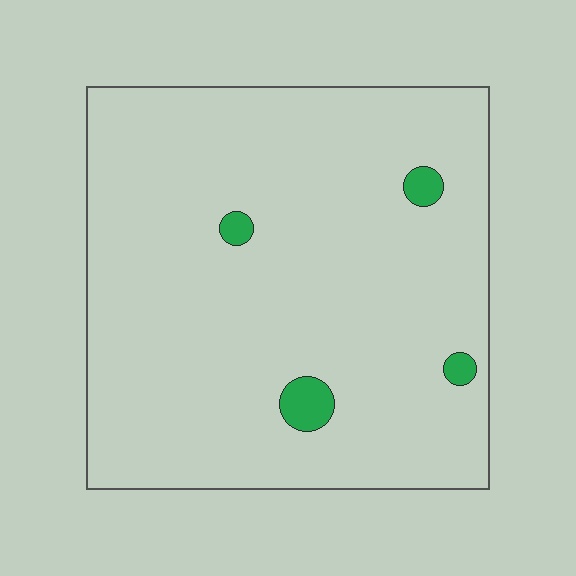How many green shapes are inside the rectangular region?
4.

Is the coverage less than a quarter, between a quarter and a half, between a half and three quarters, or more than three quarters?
Less than a quarter.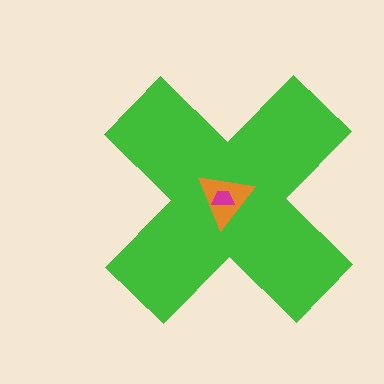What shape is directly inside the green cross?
The orange triangle.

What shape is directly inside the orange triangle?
The magenta trapezoid.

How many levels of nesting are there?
3.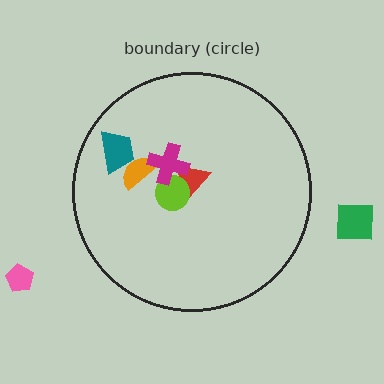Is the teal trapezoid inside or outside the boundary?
Inside.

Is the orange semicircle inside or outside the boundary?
Inside.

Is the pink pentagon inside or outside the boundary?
Outside.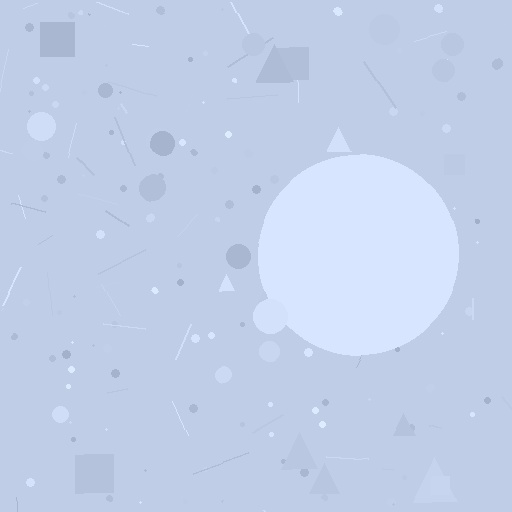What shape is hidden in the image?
A circle is hidden in the image.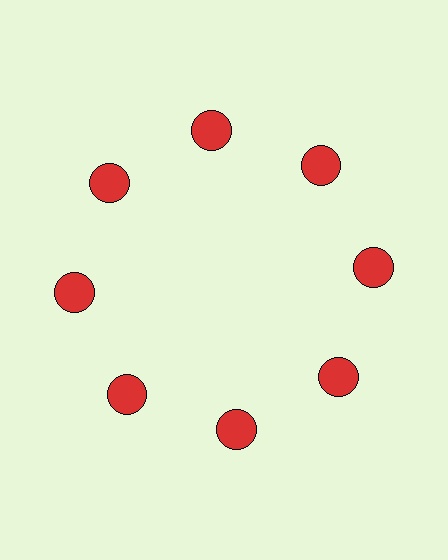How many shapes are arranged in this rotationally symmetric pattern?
There are 8 shapes, arranged in 8 groups of 1.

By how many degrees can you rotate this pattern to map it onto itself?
The pattern maps onto itself every 45 degrees of rotation.